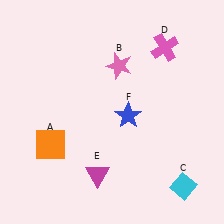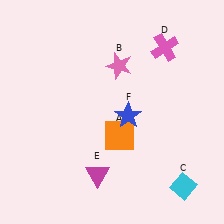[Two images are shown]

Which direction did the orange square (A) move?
The orange square (A) moved right.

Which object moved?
The orange square (A) moved right.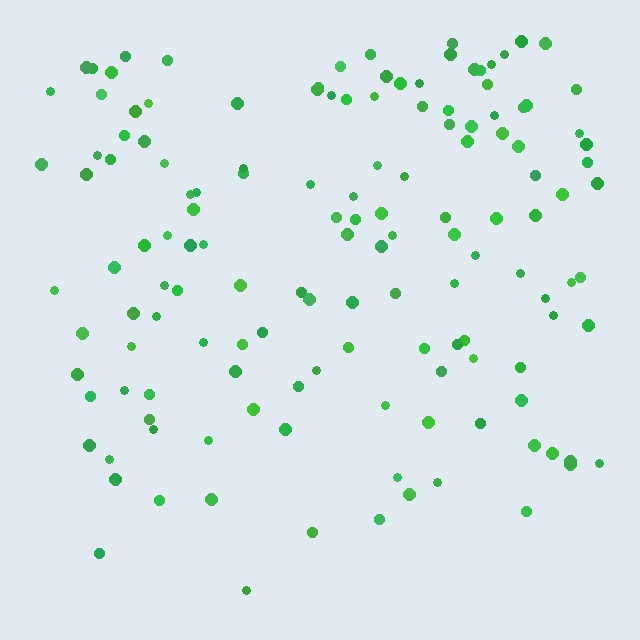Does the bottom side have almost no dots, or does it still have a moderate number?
Still a moderate number, just noticeably fewer than the top.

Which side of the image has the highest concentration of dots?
The top.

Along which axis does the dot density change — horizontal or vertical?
Vertical.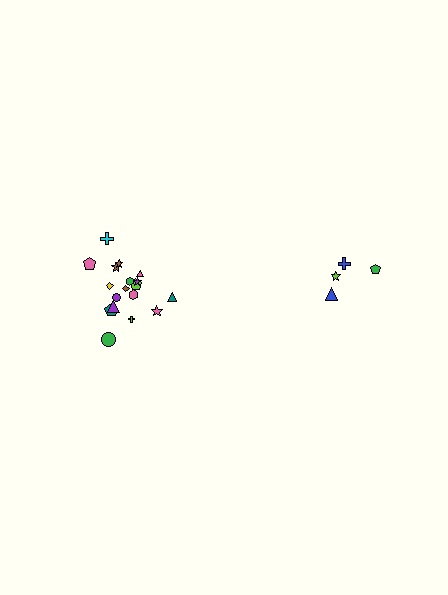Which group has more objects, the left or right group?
The left group.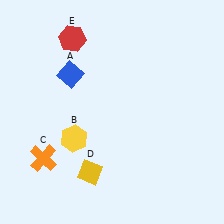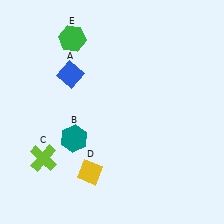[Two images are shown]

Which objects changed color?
B changed from yellow to teal. C changed from orange to lime. E changed from red to green.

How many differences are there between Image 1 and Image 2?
There are 3 differences between the two images.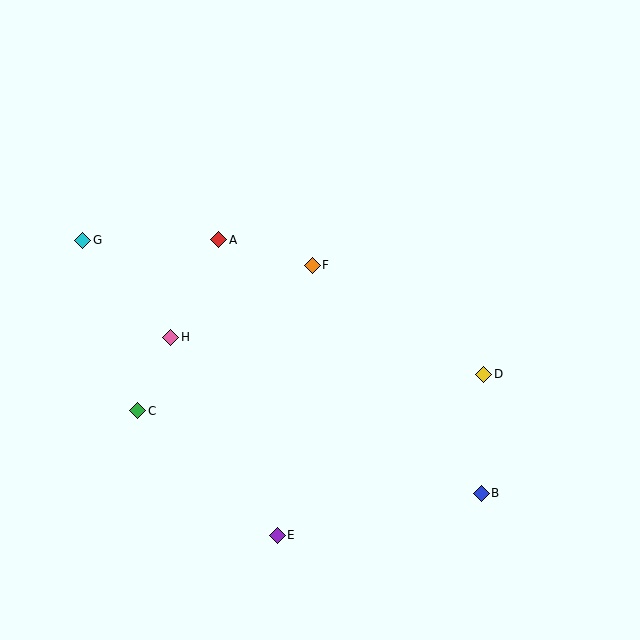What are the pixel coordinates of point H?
Point H is at (171, 337).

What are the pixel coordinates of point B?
Point B is at (481, 493).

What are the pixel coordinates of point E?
Point E is at (277, 535).